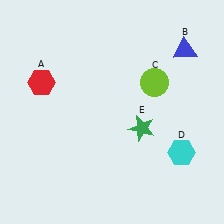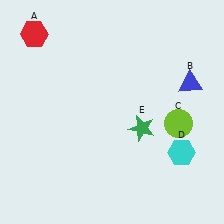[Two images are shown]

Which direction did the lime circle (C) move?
The lime circle (C) moved down.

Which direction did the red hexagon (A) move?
The red hexagon (A) moved up.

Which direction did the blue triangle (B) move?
The blue triangle (B) moved down.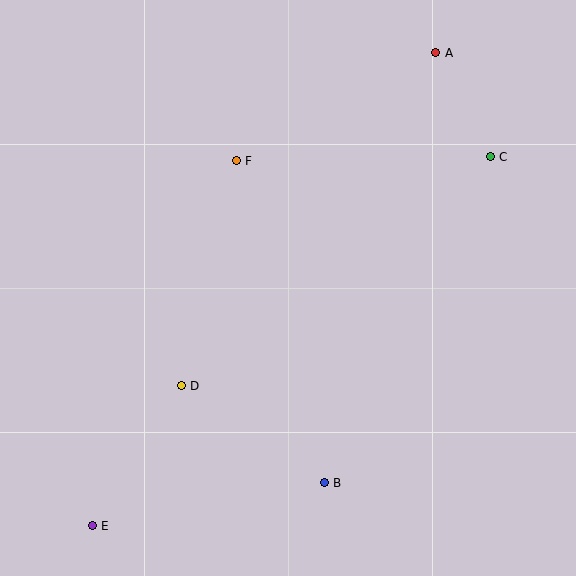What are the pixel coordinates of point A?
Point A is at (436, 53).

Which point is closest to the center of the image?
Point F at (236, 161) is closest to the center.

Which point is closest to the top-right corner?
Point A is closest to the top-right corner.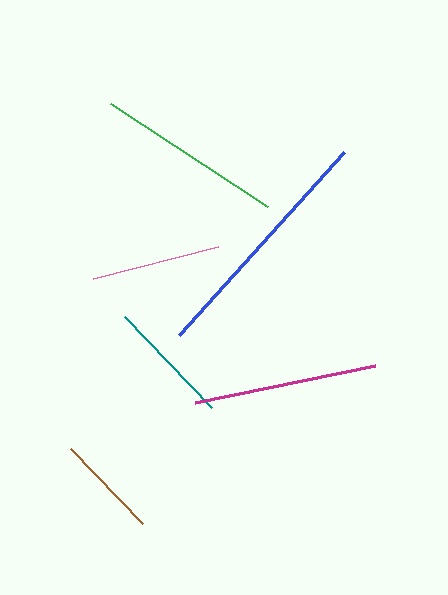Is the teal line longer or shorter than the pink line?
The pink line is longer than the teal line.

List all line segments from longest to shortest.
From longest to shortest: blue, green, magenta, pink, teal, brown.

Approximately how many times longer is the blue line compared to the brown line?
The blue line is approximately 2.4 times the length of the brown line.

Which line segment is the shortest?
The brown line is the shortest at approximately 104 pixels.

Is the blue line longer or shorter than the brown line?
The blue line is longer than the brown line.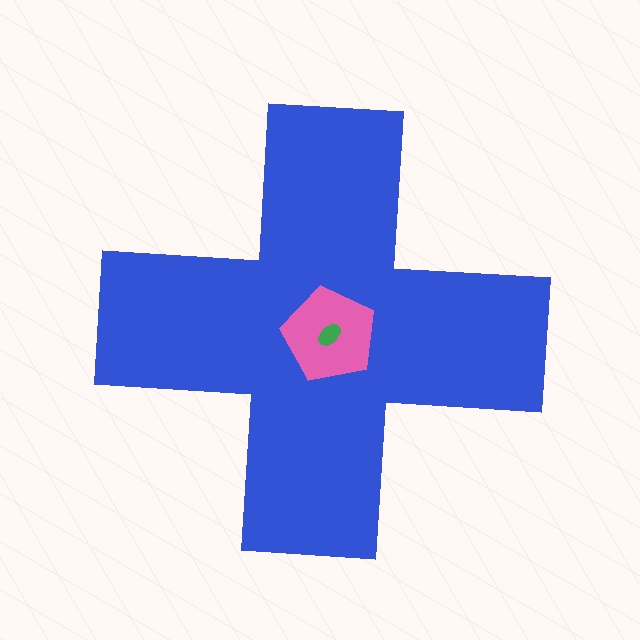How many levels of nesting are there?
3.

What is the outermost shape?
The blue cross.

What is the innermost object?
The green ellipse.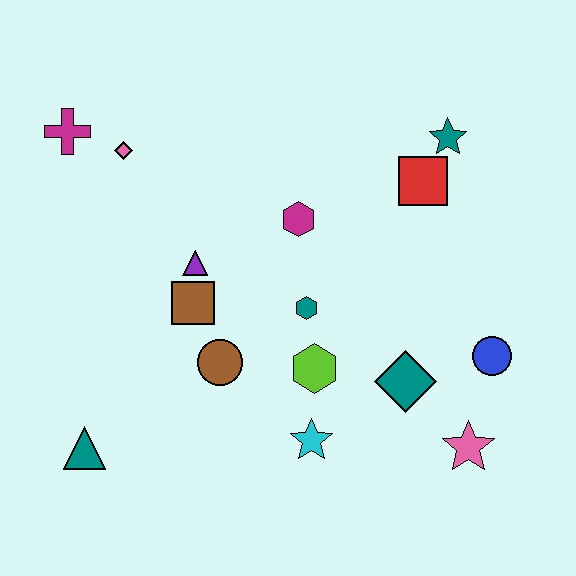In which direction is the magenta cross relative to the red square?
The magenta cross is to the left of the red square.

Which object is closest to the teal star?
The red square is closest to the teal star.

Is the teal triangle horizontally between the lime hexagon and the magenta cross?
Yes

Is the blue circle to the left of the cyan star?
No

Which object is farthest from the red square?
The teal triangle is farthest from the red square.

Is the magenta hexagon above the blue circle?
Yes